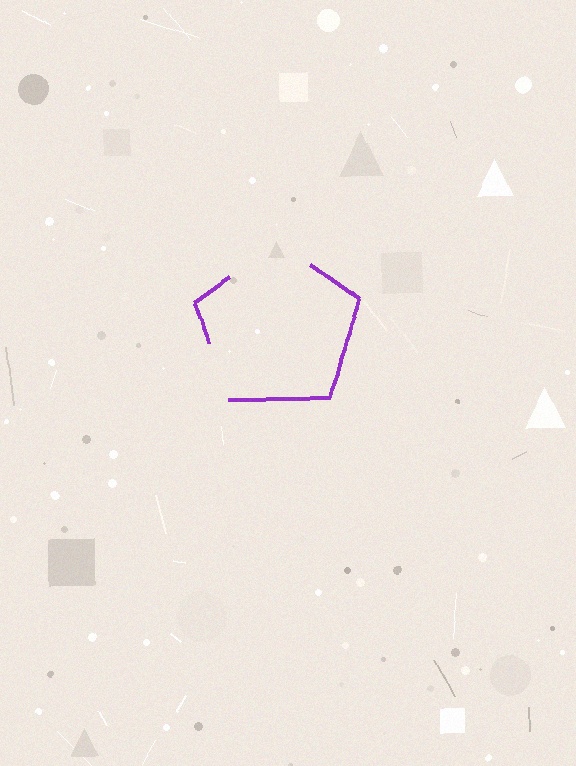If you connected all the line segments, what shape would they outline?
They would outline a pentagon.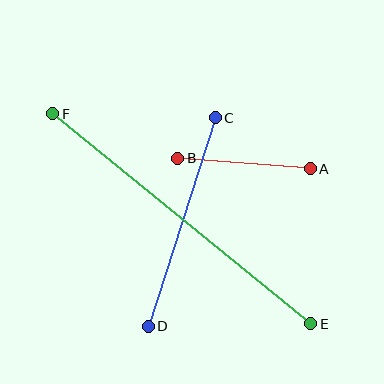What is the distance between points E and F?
The distance is approximately 332 pixels.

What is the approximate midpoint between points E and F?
The midpoint is at approximately (182, 219) pixels.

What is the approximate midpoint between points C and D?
The midpoint is at approximately (182, 222) pixels.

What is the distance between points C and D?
The distance is approximately 219 pixels.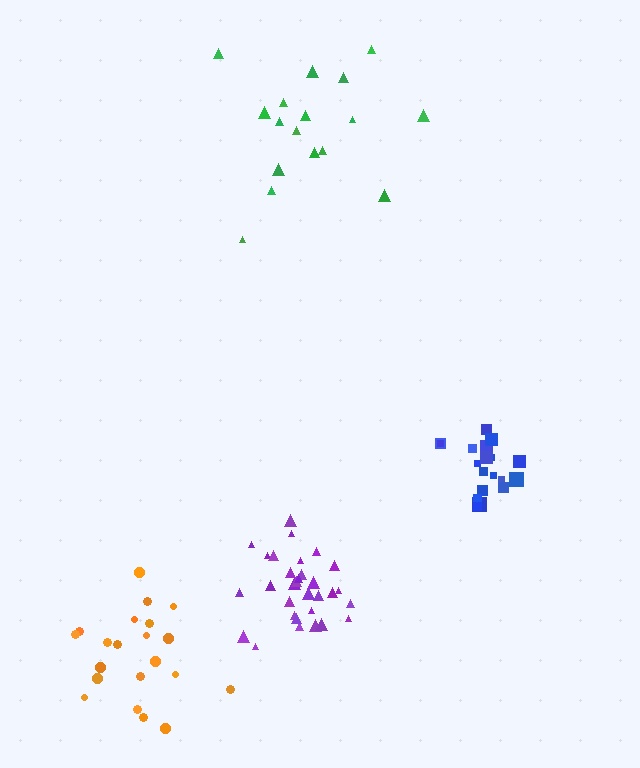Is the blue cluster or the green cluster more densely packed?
Blue.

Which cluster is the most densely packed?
Blue.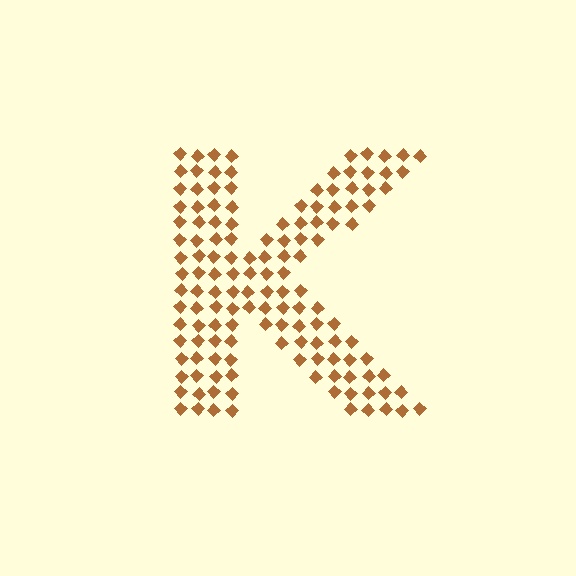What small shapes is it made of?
It is made of small diamonds.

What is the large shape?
The large shape is the letter K.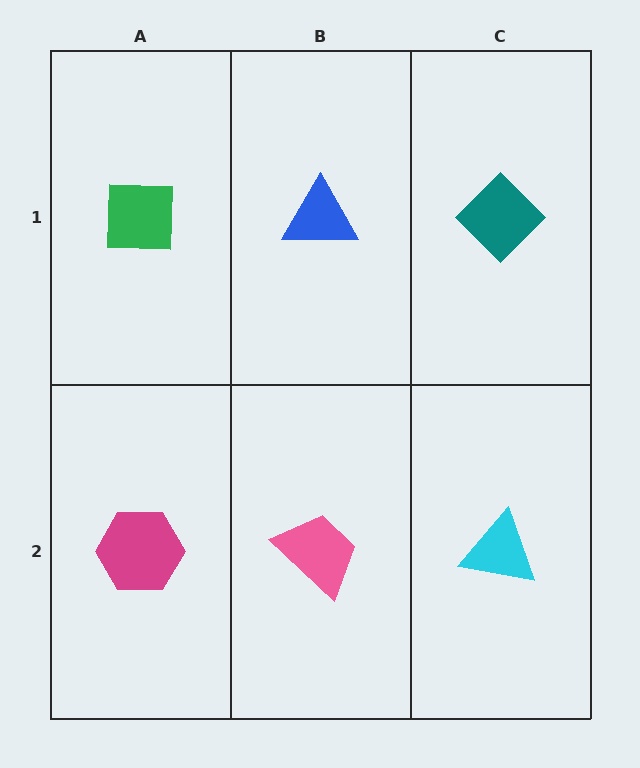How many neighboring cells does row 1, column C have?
2.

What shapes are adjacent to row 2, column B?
A blue triangle (row 1, column B), a magenta hexagon (row 2, column A), a cyan triangle (row 2, column C).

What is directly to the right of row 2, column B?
A cyan triangle.